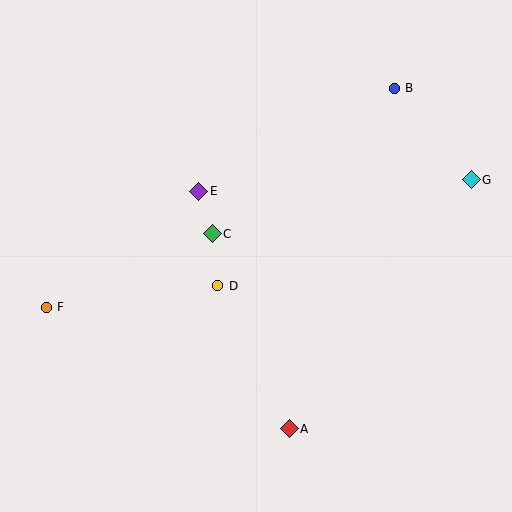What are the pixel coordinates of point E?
Point E is at (199, 191).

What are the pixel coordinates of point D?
Point D is at (218, 286).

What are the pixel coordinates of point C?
Point C is at (212, 234).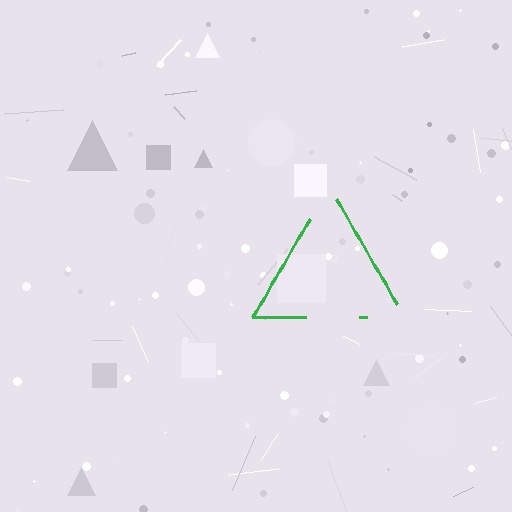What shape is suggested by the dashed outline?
The dashed outline suggests a triangle.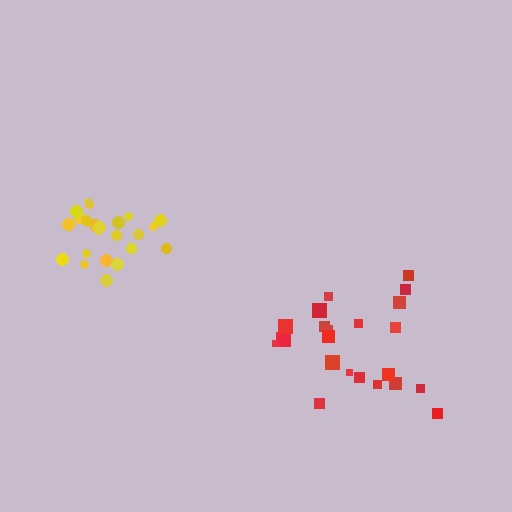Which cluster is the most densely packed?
Yellow.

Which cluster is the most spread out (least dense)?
Red.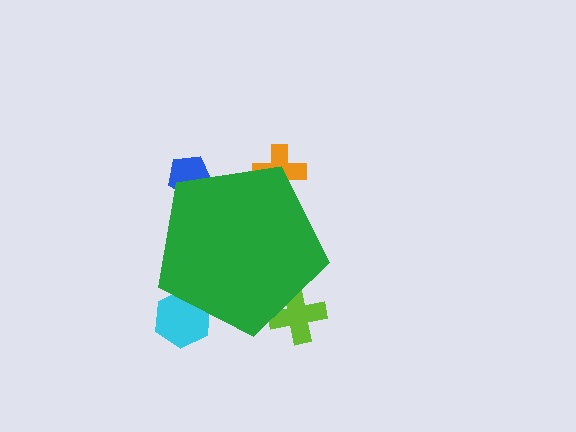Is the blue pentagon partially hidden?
Yes, the blue pentagon is partially hidden behind the green pentagon.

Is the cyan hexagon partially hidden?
Yes, the cyan hexagon is partially hidden behind the green pentagon.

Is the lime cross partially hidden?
Yes, the lime cross is partially hidden behind the green pentagon.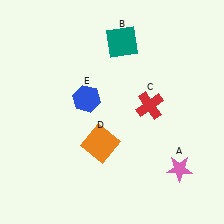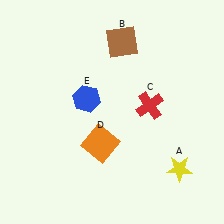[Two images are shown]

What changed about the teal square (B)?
In Image 1, B is teal. In Image 2, it changed to brown.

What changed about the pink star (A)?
In Image 1, A is pink. In Image 2, it changed to yellow.